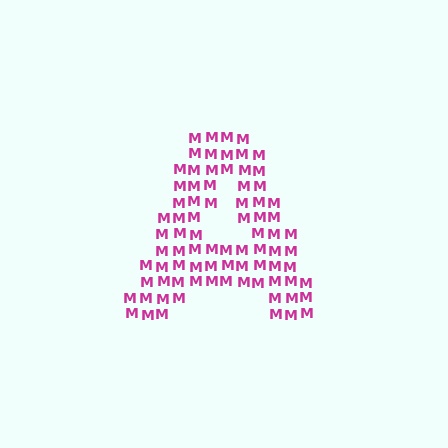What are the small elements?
The small elements are letter M's.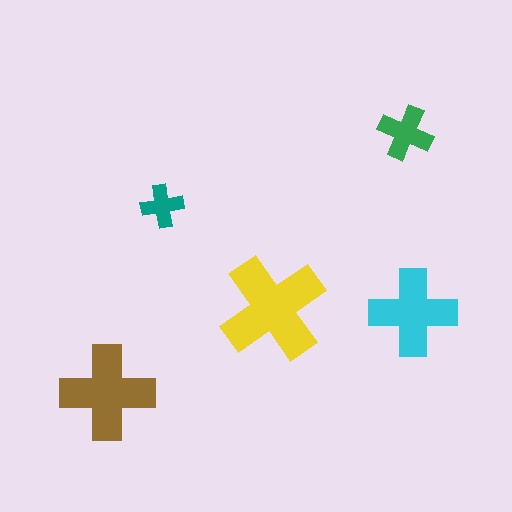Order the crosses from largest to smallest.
the yellow one, the brown one, the cyan one, the green one, the teal one.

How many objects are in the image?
There are 5 objects in the image.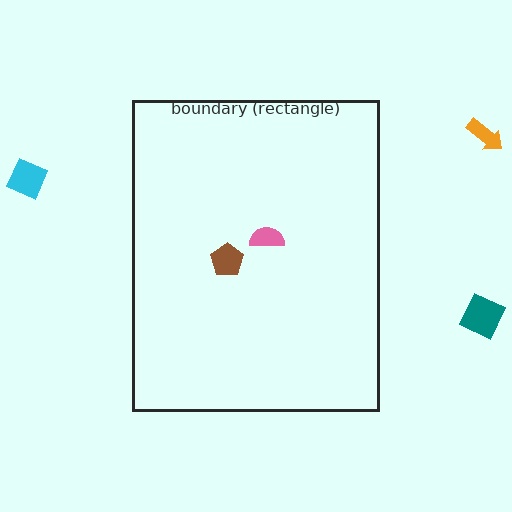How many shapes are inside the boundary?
2 inside, 3 outside.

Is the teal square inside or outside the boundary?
Outside.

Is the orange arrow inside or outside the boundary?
Outside.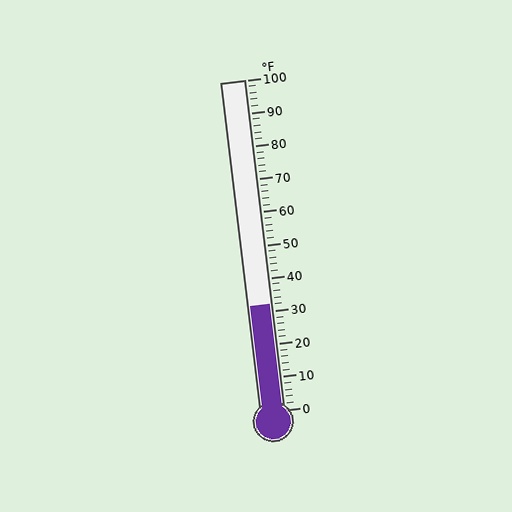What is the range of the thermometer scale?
The thermometer scale ranges from 0°F to 100°F.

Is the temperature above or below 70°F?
The temperature is below 70°F.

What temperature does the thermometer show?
The thermometer shows approximately 32°F.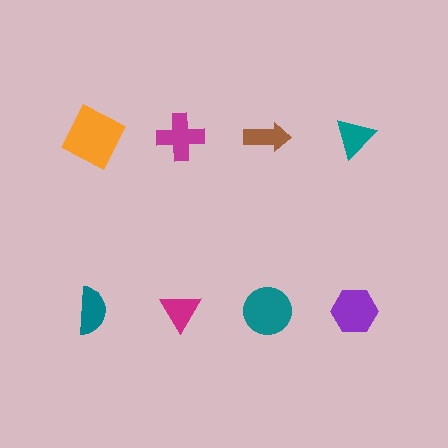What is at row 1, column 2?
A magenta cross.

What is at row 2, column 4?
A purple hexagon.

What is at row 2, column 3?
A teal circle.